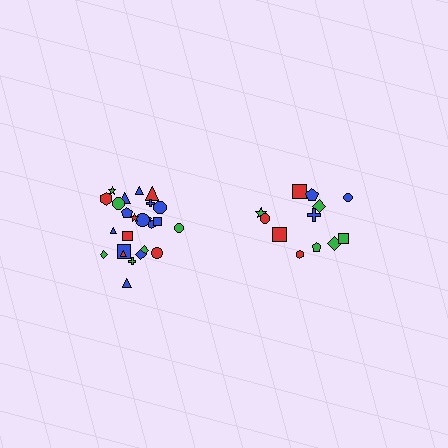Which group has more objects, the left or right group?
The left group.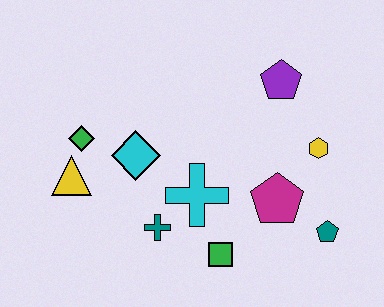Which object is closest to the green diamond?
The yellow triangle is closest to the green diamond.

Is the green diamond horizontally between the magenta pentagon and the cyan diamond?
No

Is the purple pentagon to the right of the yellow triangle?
Yes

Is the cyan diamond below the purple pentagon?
Yes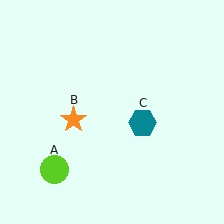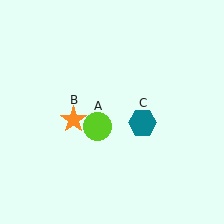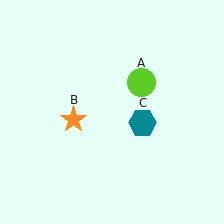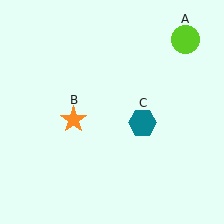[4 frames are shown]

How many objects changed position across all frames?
1 object changed position: lime circle (object A).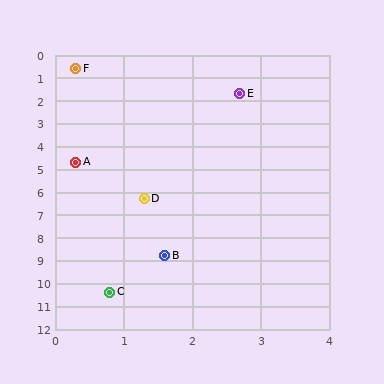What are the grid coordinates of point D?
Point D is at approximately (1.3, 6.3).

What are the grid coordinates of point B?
Point B is at approximately (1.6, 8.8).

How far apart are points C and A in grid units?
Points C and A are about 5.7 grid units apart.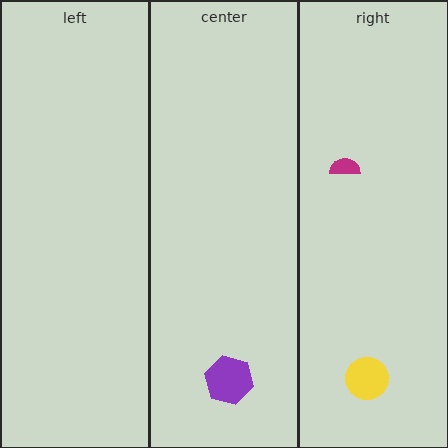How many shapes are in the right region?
2.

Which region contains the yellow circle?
The right region.